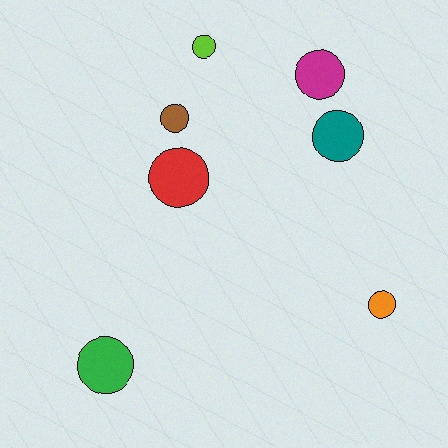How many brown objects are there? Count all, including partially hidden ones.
There is 1 brown object.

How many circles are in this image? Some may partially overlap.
There are 7 circles.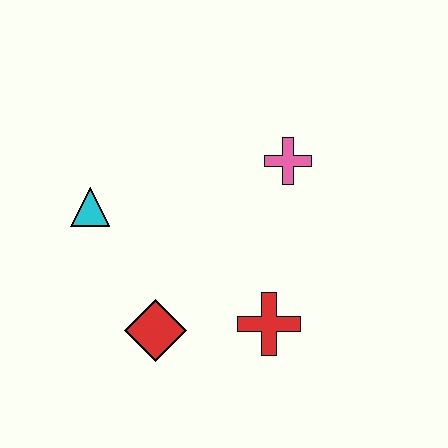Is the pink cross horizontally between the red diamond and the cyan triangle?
No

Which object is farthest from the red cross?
The cyan triangle is farthest from the red cross.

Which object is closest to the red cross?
The red diamond is closest to the red cross.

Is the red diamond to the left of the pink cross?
Yes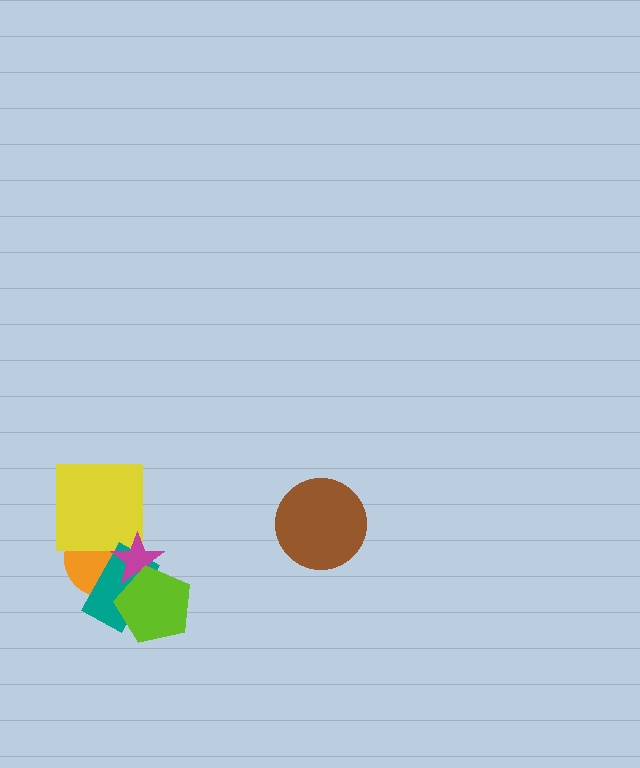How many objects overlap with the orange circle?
4 objects overlap with the orange circle.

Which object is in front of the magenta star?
The lime pentagon is in front of the magenta star.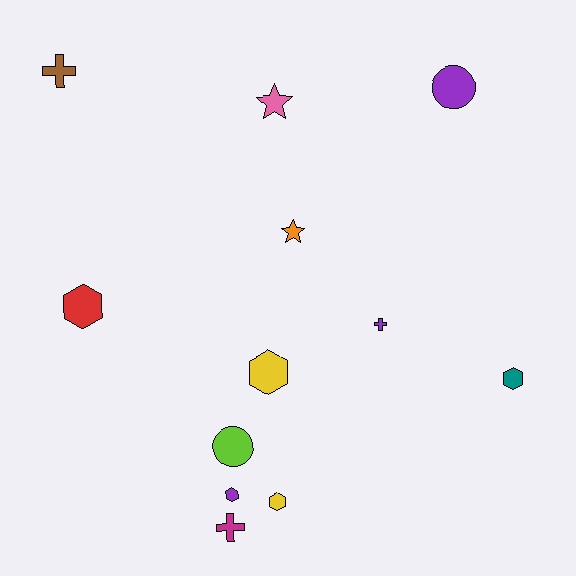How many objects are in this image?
There are 12 objects.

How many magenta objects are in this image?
There is 1 magenta object.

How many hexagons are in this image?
There are 5 hexagons.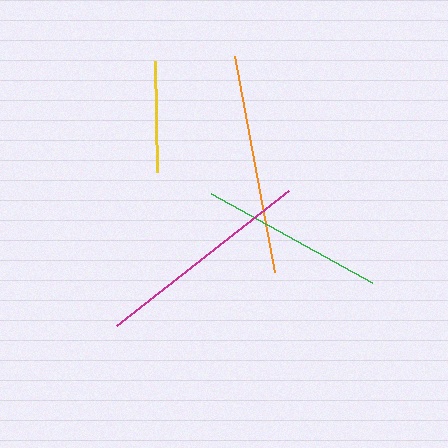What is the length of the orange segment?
The orange segment is approximately 220 pixels long.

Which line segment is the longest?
The orange line is the longest at approximately 220 pixels.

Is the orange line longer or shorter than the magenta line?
The orange line is longer than the magenta line.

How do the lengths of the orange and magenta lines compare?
The orange and magenta lines are approximately the same length.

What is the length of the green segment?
The green segment is approximately 184 pixels long.